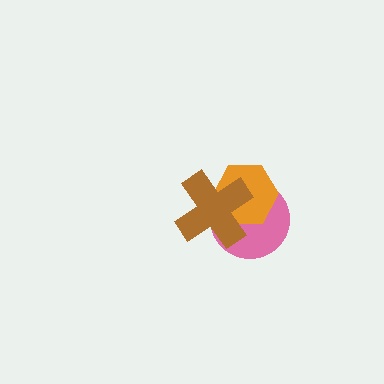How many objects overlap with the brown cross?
2 objects overlap with the brown cross.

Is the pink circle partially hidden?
Yes, it is partially covered by another shape.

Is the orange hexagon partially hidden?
Yes, it is partially covered by another shape.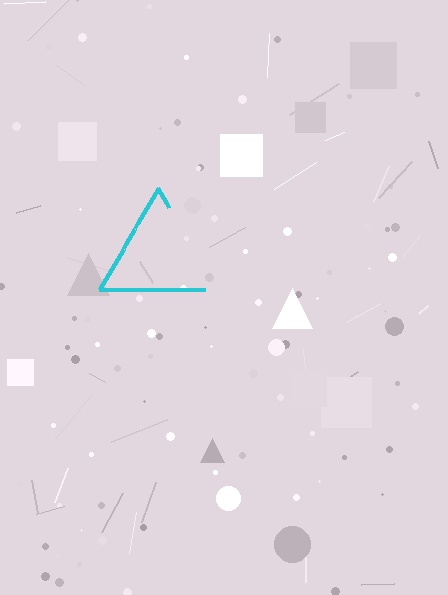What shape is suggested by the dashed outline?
The dashed outline suggests a triangle.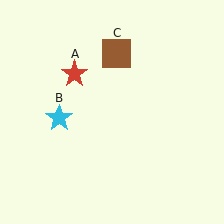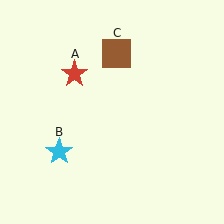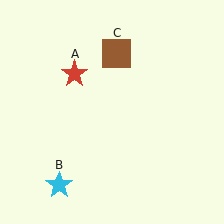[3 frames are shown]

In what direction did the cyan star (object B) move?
The cyan star (object B) moved down.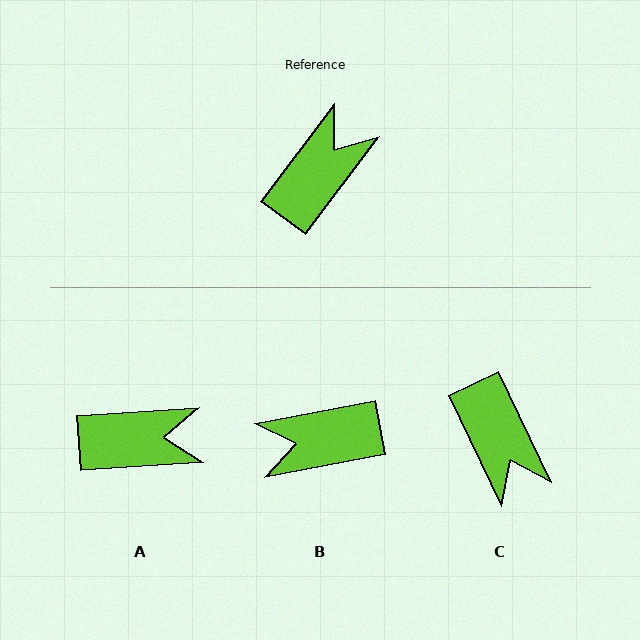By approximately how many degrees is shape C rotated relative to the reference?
Approximately 117 degrees clockwise.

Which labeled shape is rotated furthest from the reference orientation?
B, about 138 degrees away.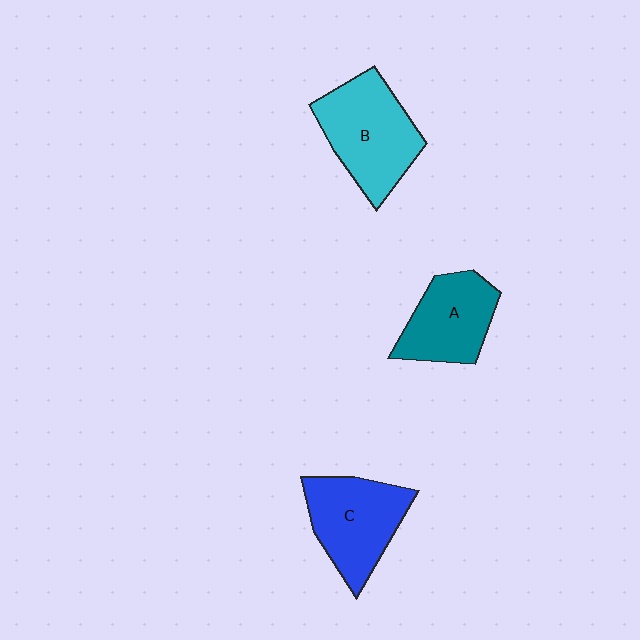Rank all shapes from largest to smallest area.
From largest to smallest: B (cyan), C (blue), A (teal).